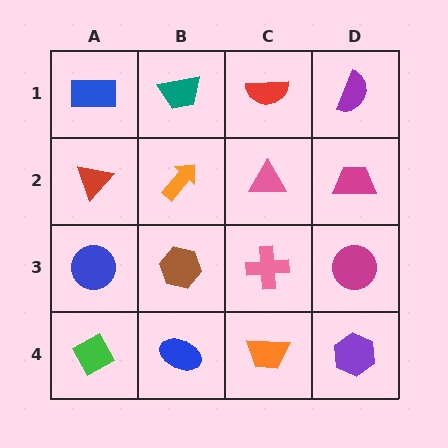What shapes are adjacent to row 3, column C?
A pink triangle (row 2, column C), an orange trapezoid (row 4, column C), a brown hexagon (row 3, column B), a magenta circle (row 3, column D).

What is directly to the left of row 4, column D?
An orange trapezoid.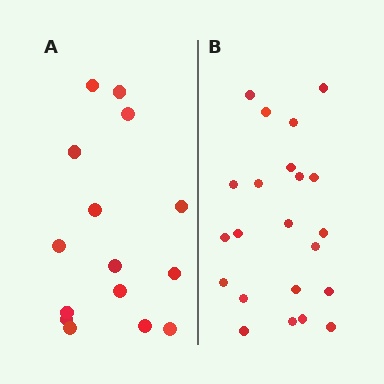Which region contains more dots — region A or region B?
Region B (the right region) has more dots.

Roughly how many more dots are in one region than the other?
Region B has roughly 8 or so more dots than region A.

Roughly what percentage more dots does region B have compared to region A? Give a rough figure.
About 45% more.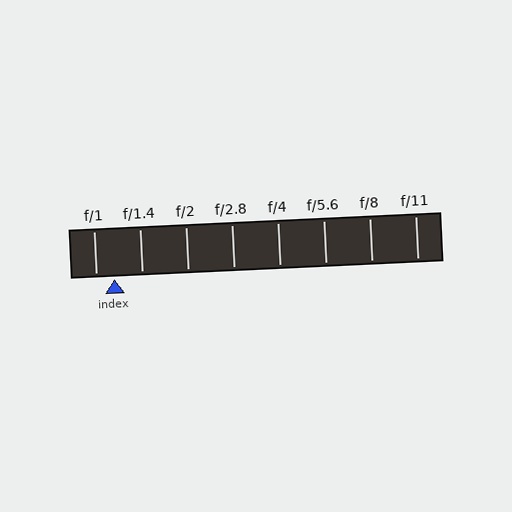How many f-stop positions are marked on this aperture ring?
There are 8 f-stop positions marked.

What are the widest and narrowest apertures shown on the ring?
The widest aperture shown is f/1 and the narrowest is f/11.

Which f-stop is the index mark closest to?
The index mark is closest to f/1.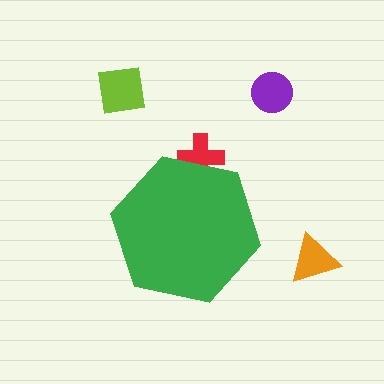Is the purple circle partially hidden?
No, the purple circle is fully visible.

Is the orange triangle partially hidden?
No, the orange triangle is fully visible.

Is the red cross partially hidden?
Yes, the red cross is partially hidden behind the green hexagon.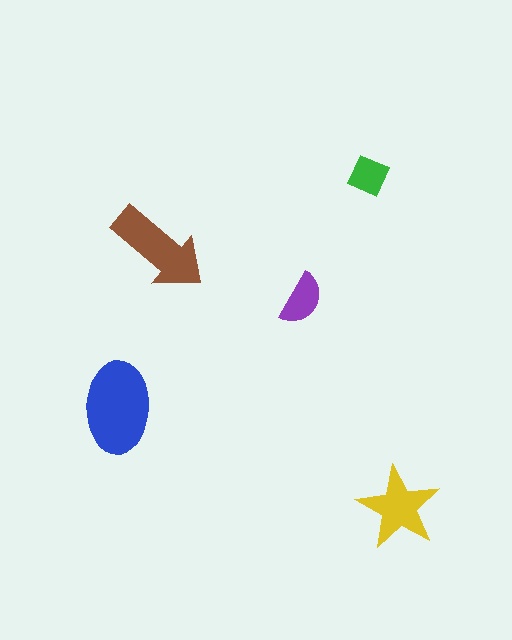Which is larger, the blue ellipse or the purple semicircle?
The blue ellipse.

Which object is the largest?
The blue ellipse.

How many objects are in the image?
There are 5 objects in the image.